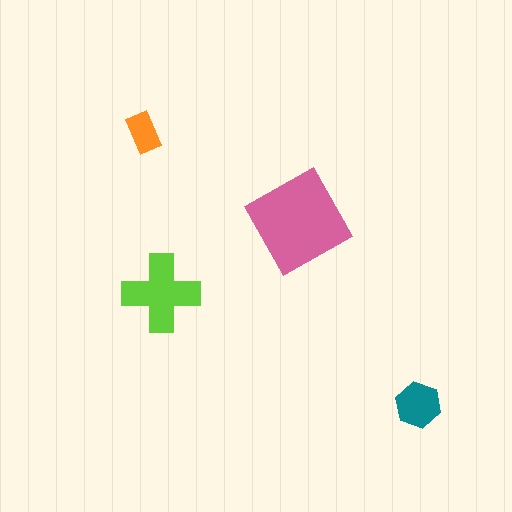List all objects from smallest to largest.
The orange rectangle, the teal hexagon, the lime cross, the pink diamond.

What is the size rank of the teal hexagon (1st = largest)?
3rd.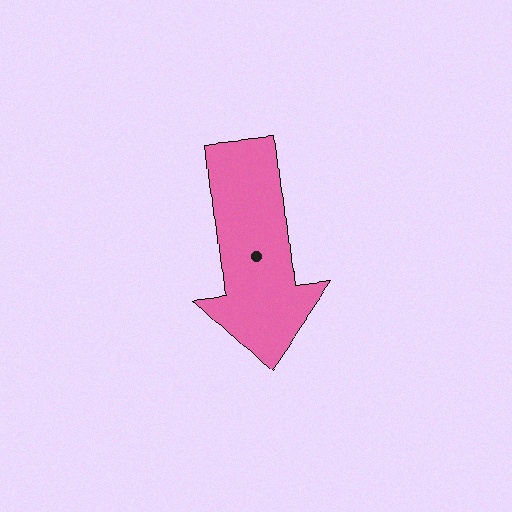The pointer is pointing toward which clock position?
Roughly 6 o'clock.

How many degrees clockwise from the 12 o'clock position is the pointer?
Approximately 174 degrees.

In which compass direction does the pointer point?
South.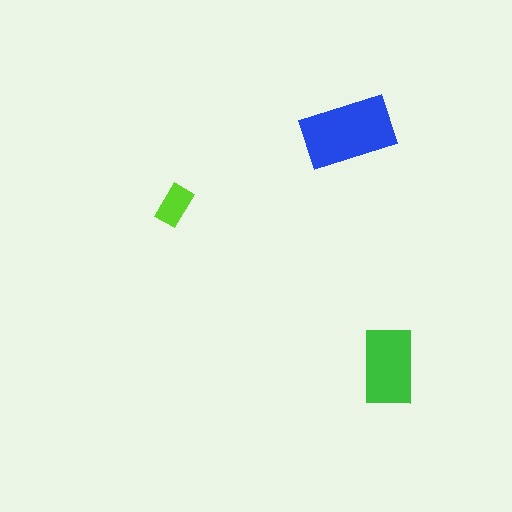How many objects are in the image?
There are 3 objects in the image.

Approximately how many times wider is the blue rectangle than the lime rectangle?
About 2 times wider.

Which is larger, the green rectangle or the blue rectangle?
The blue one.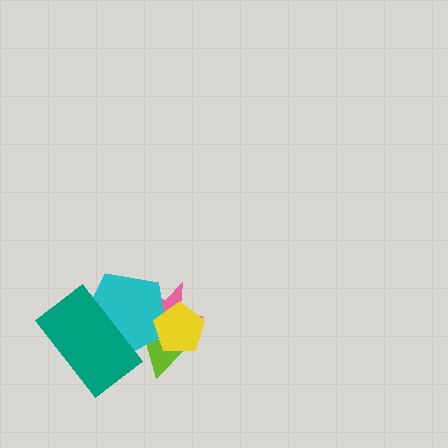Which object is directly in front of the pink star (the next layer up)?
The cyan pentagon is directly in front of the pink star.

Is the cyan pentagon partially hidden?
Yes, it is partially covered by another shape.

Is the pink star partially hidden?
Yes, it is partially covered by another shape.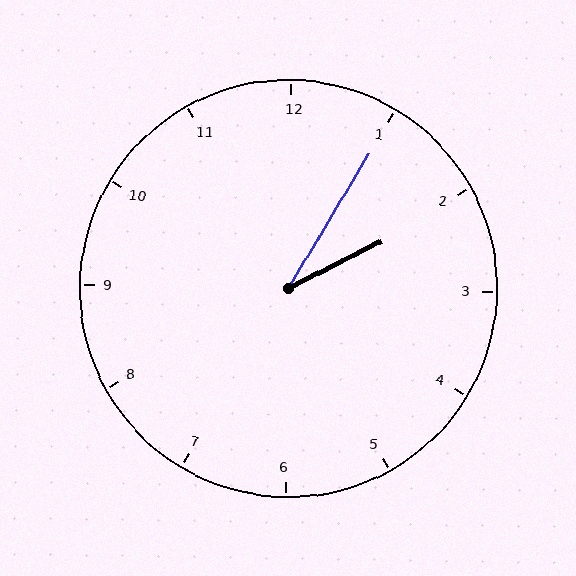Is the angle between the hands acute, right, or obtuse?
It is acute.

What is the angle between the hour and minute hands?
Approximately 32 degrees.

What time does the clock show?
2:05.